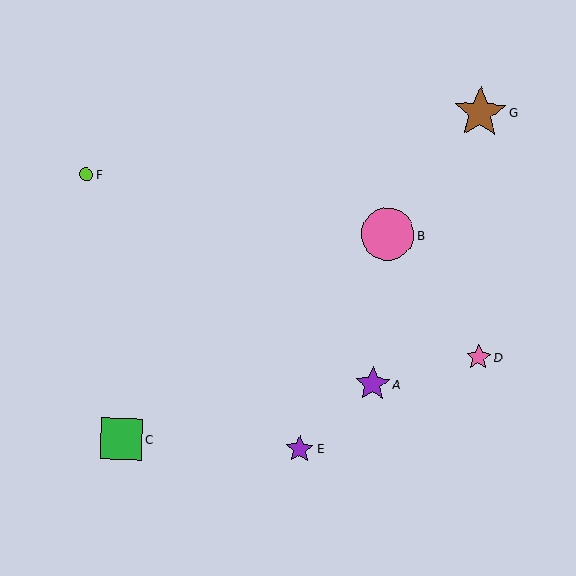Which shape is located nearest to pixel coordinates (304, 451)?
The purple star (labeled E) at (300, 449) is nearest to that location.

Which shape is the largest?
The pink circle (labeled B) is the largest.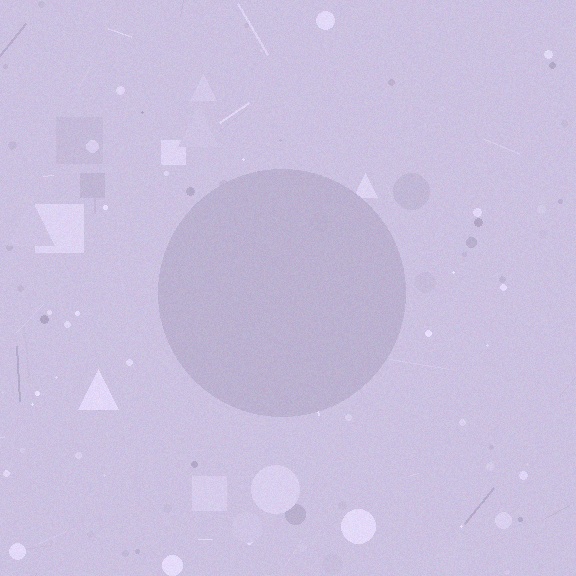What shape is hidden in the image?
A circle is hidden in the image.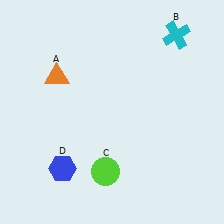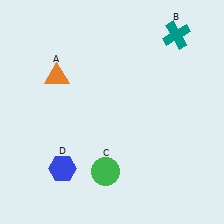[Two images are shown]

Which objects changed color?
B changed from cyan to teal. C changed from lime to green.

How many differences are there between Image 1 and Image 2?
There are 2 differences between the two images.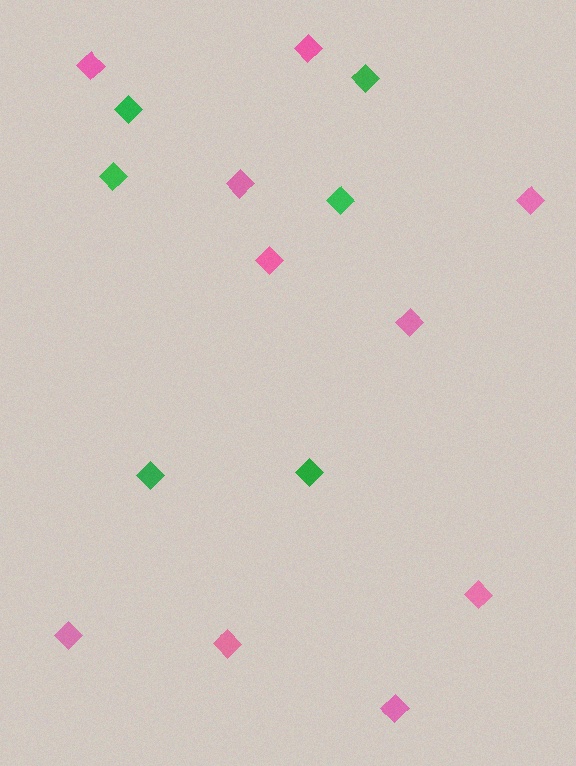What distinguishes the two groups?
There are 2 groups: one group of green diamonds (6) and one group of pink diamonds (10).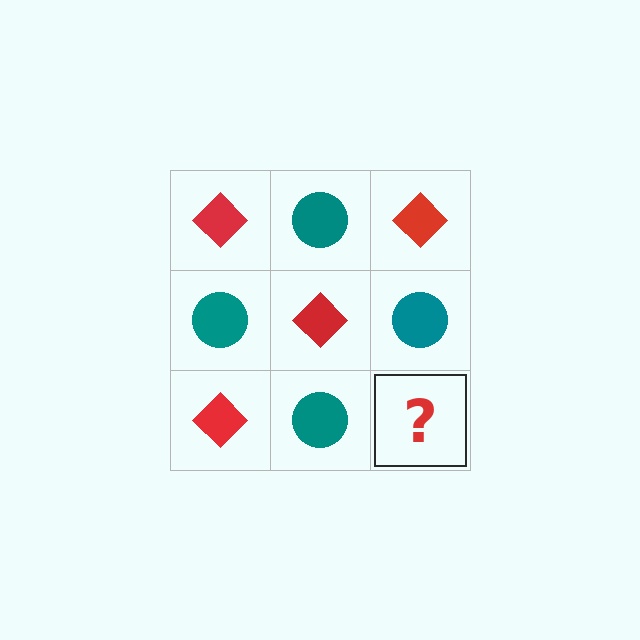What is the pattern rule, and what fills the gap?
The rule is that it alternates red diamond and teal circle in a checkerboard pattern. The gap should be filled with a red diamond.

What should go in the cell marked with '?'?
The missing cell should contain a red diamond.